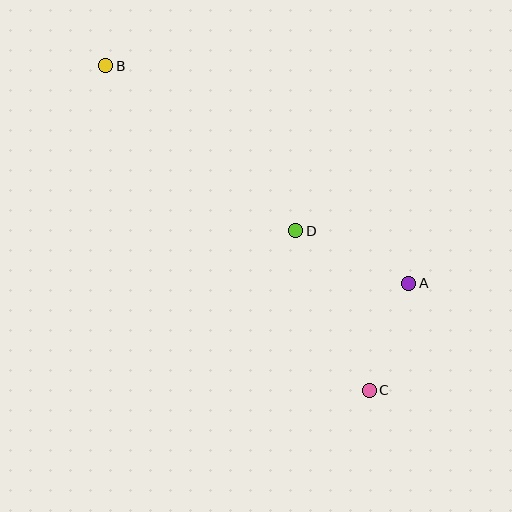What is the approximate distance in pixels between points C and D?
The distance between C and D is approximately 175 pixels.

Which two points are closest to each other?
Points A and C are closest to each other.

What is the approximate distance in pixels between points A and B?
The distance between A and B is approximately 373 pixels.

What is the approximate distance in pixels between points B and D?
The distance between B and D is approximately 252 pixels.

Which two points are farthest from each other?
Points B and C are farthest from each other.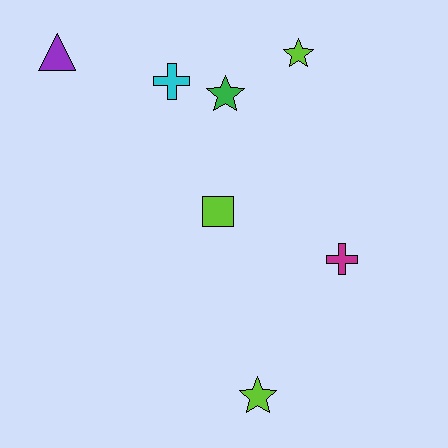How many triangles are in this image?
There is 1 triangle.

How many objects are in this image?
There are 7 objects.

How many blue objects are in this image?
There are no blue objects.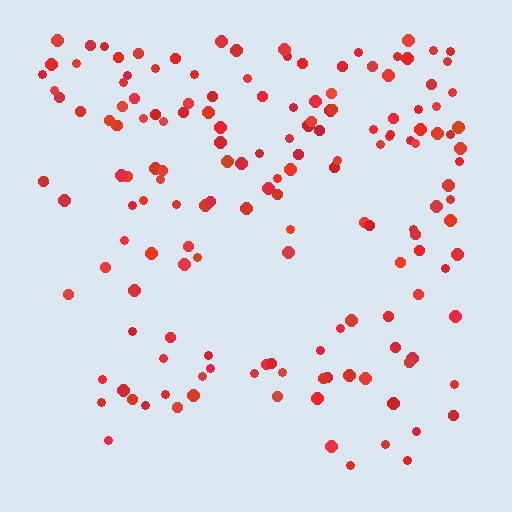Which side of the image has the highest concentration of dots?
The top.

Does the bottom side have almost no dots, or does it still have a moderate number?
Still a moderate number, just noticeably fewer than the top.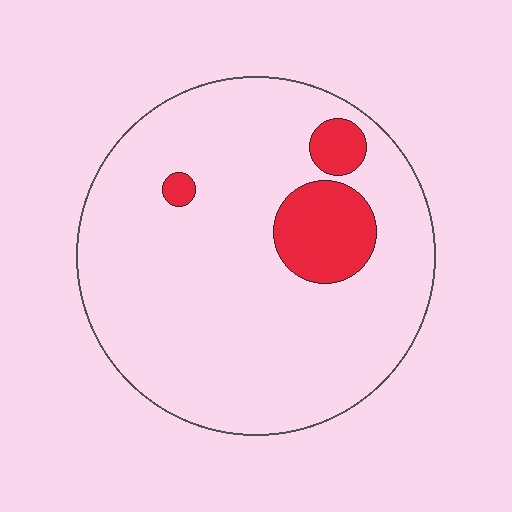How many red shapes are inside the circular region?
3.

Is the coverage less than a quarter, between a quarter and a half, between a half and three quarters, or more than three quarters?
Less than a quarter.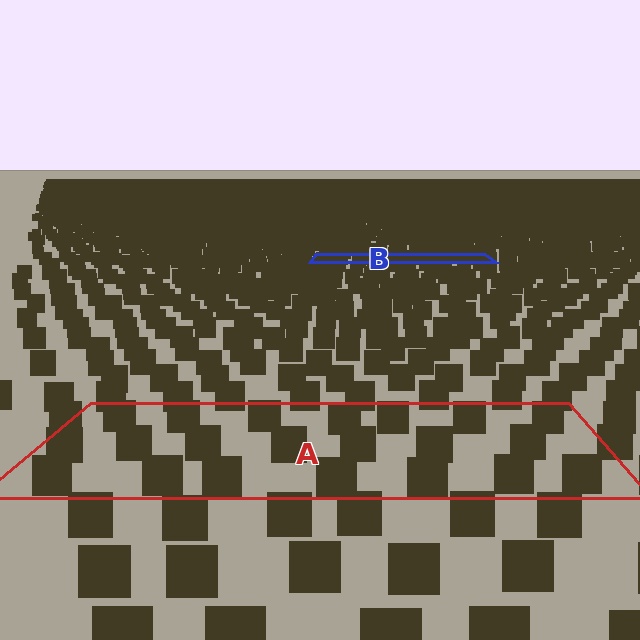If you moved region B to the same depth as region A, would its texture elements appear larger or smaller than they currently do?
They would appear larger. At a closer depth, the same texture elements are projected at a bigger on-screen size.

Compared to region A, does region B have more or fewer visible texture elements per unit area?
Region B has more texture elements per unit area — they are packed more densely because it is farther away.